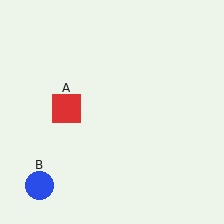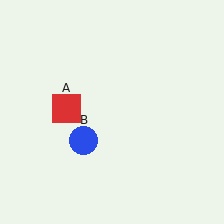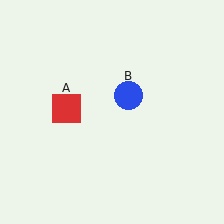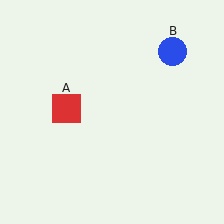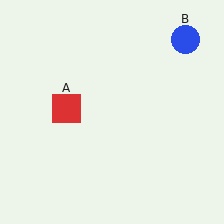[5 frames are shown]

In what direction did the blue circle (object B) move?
The blue circle (object B) moved up and to the right.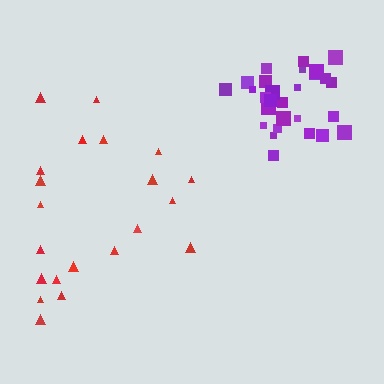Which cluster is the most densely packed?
Purple.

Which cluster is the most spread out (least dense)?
Red.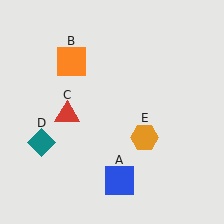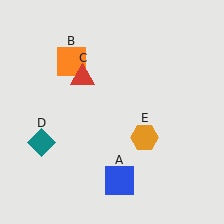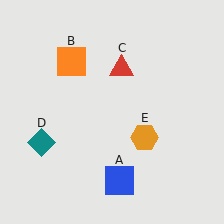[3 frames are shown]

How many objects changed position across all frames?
1 object changed position: red triangle (object C).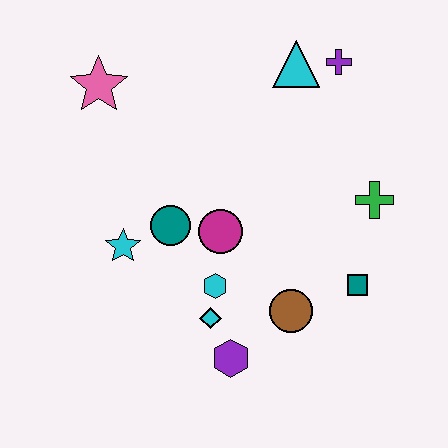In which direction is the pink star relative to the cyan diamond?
The pink star is above the cyan diamond.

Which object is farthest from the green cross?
The pink star is farthest from the green cross.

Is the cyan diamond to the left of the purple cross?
Yes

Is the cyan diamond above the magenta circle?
No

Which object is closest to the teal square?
The brown circle is closest to the teal square.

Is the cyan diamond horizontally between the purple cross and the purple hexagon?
No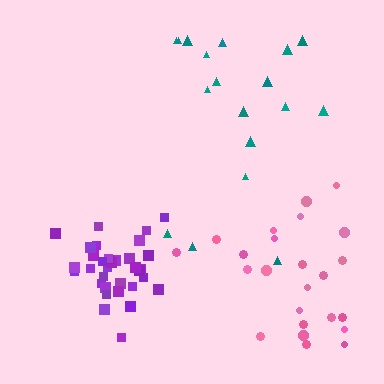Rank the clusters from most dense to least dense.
purple, pink, teal.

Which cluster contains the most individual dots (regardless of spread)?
Purple (35).